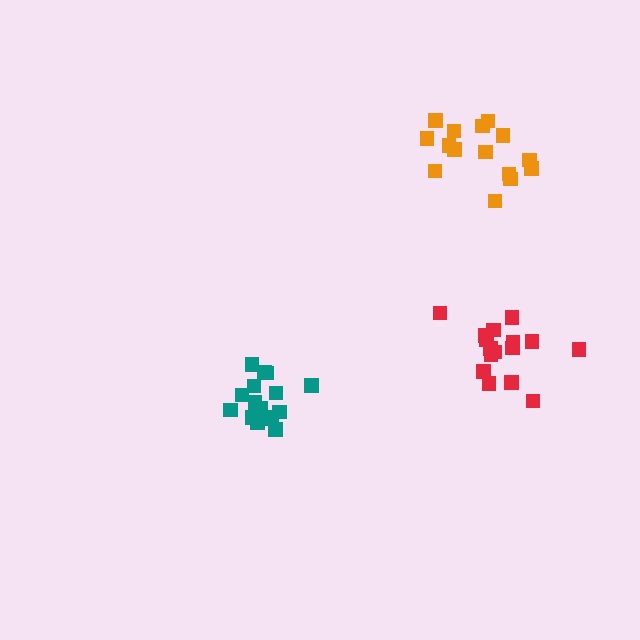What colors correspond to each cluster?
The clusters are colored: teal, red, orange.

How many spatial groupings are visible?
There are 3 spatial groupings.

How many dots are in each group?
Group 1: 16 dots, Group 2: 16 dots, Group 3: 15 dots (47 total).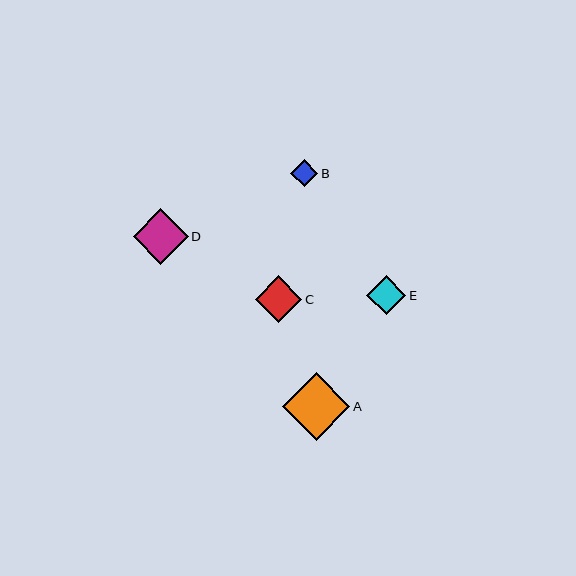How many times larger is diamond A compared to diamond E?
Diamond A is approximately 1.7 times the size of diamond E.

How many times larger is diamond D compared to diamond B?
Diamond D is approximately 2.0 times the size of diamond B.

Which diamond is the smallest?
Diamond B is the smallest with a size of approximately 27 pixels.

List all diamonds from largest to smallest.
From largest to smallest: A, D, C, E, B.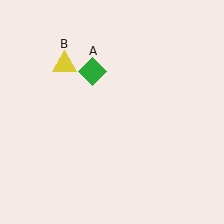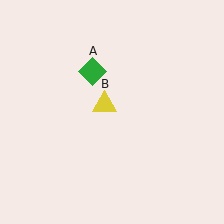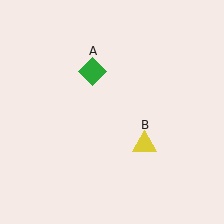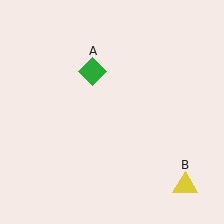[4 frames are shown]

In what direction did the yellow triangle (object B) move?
The yellow triangle (object B) moved down and to the right.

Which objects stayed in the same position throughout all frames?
Green diamond (object A) remained stationary.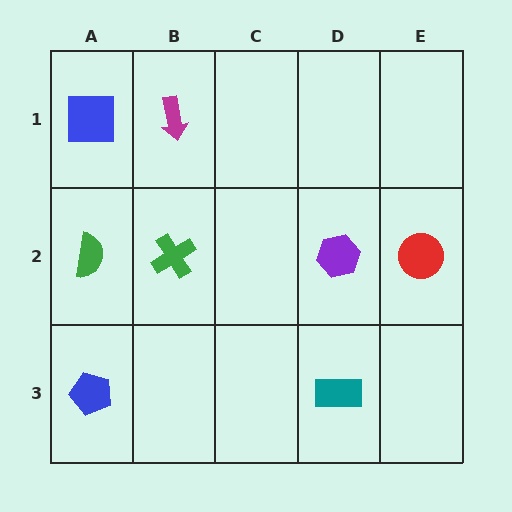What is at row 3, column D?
A teal rectangle.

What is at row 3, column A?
A blue pentagon.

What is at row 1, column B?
A magenta arrow.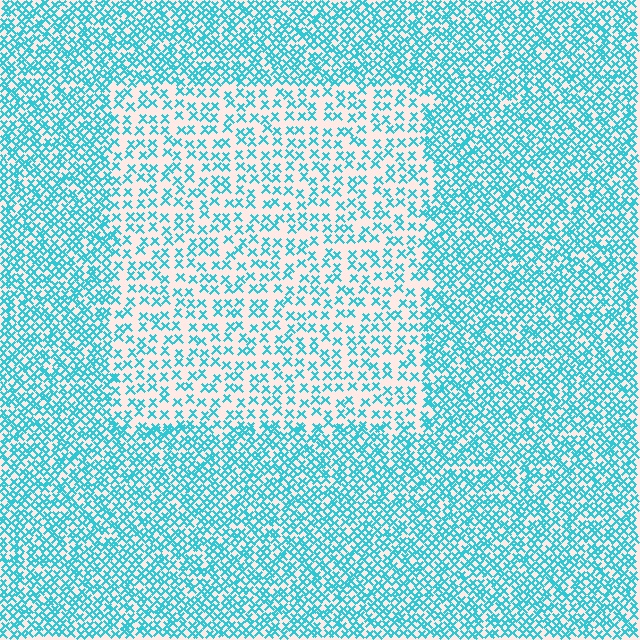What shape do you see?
I see a rectangle.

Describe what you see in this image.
The image contains small cyan elements arranged at two different densities. A rectangle-shaped region is visible where the elements are less densely packed than the surrounding area.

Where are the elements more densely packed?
The elements are more densely packed outside the rectangle boundary.